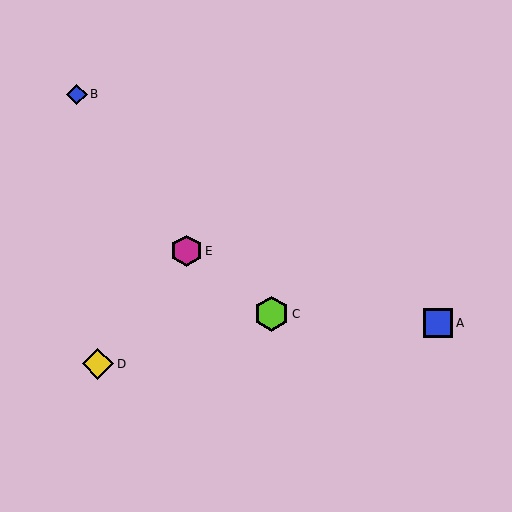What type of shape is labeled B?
Shape B is a blue diamond.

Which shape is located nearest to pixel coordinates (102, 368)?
The yellow diamond (labeled D) at (98, 364) is nearest to that location.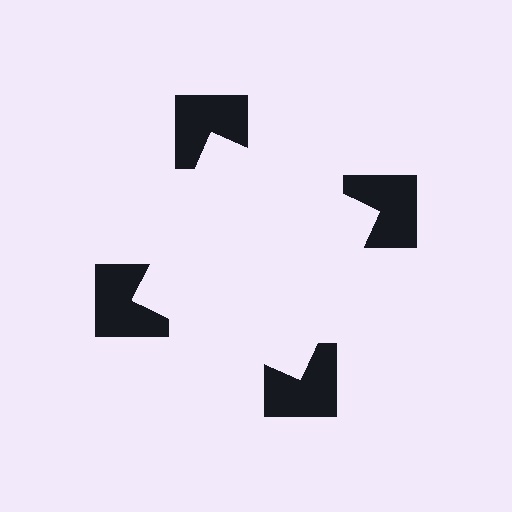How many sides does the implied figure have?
4 sides.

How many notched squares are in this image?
There are 4 — one at each vertex of the illusory square.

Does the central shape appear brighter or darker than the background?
It typically appears slightly brighter than the background, even though no actual brightness change is drawn.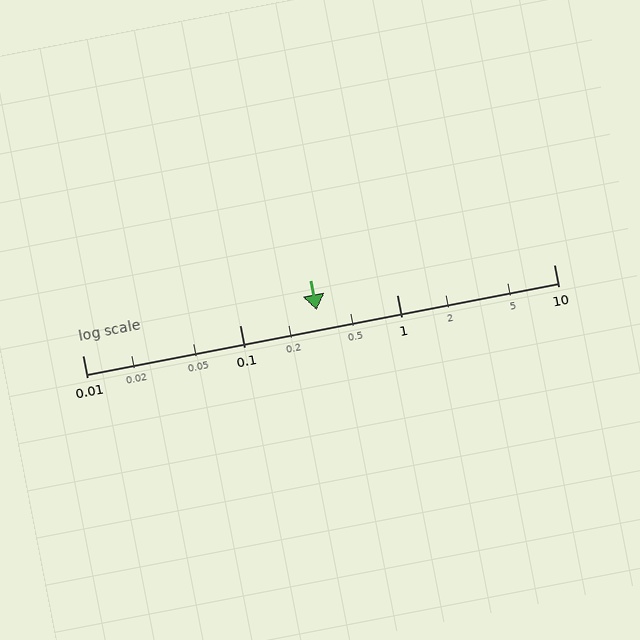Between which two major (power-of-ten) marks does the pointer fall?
The pointer is between 0.1 and 1.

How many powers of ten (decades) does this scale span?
The scale spans 3 decades, from 0.01 to 10.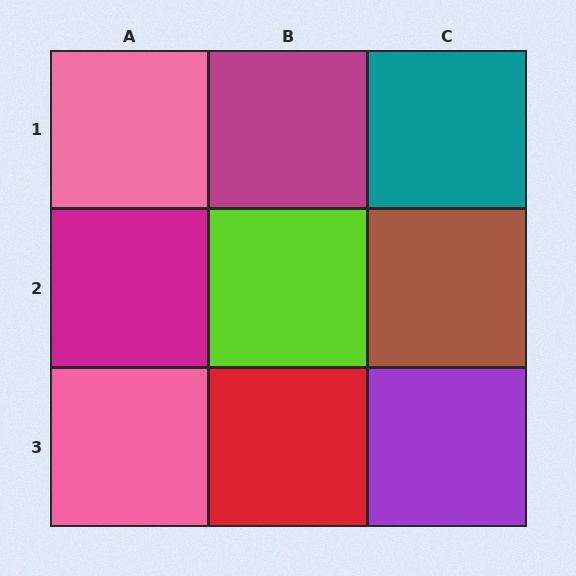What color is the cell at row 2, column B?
Lime.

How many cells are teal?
1 cell is teal.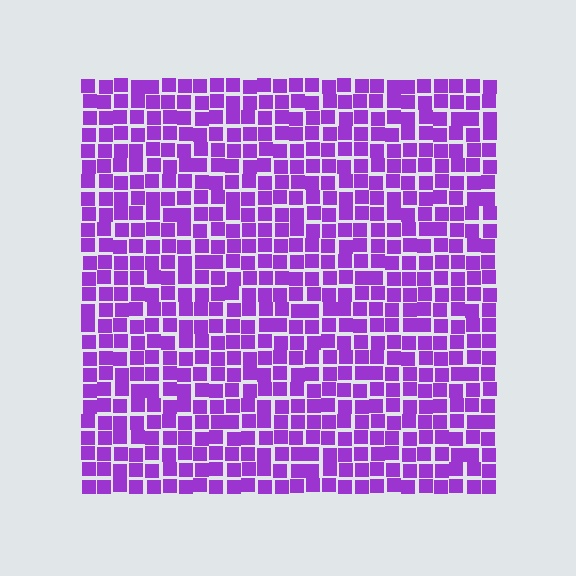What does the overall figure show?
The overall figure shows a square.